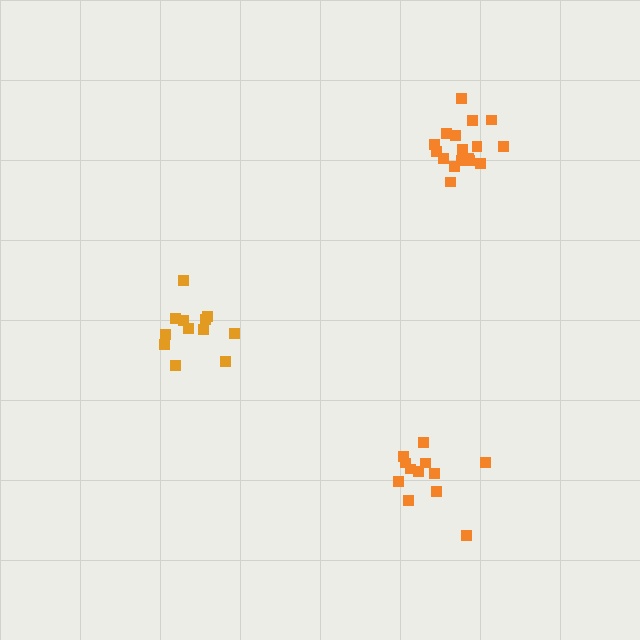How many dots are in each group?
Group 1: 12 dots, Group 2: 12 dots, Group 3: 17 dots (41 total).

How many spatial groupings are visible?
There are 3 spatial groupings.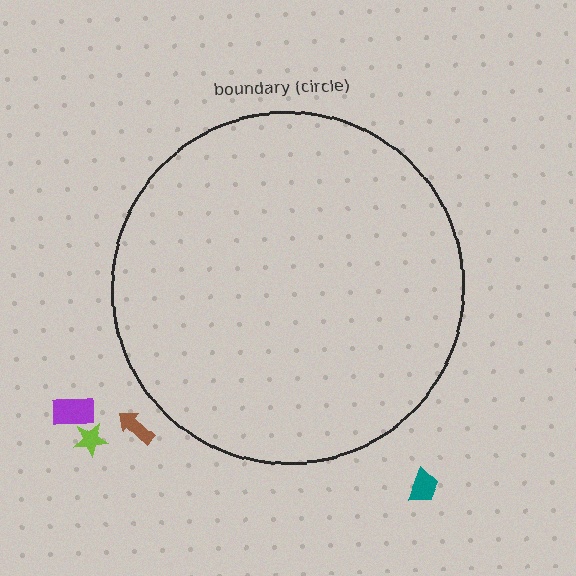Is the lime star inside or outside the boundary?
Outside.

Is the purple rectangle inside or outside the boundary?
Outside.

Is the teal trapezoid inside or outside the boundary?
Outside.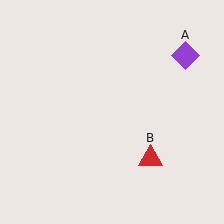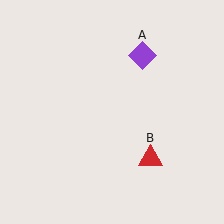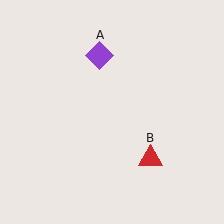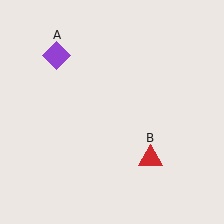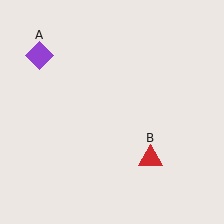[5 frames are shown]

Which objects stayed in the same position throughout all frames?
Red triangle (object B) remained stationary.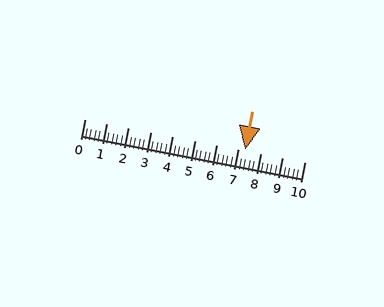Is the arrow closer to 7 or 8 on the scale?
The arrow is closer to 7.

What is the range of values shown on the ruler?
The ruler shows values from 0 to 10.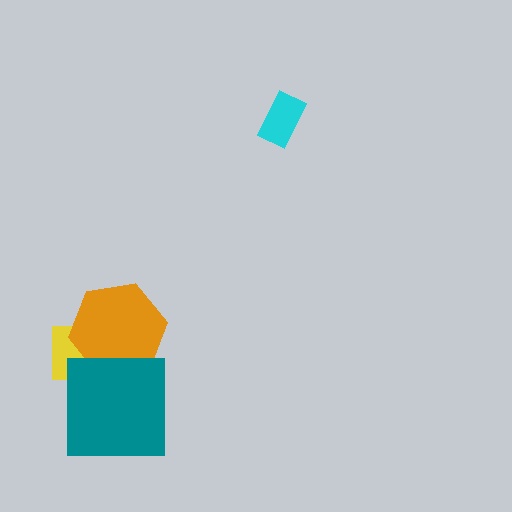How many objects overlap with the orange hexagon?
2 objects overlap with the orange hexagon.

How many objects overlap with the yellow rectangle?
2 objects overlap with the yellow rectangle.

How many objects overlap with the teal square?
2 objects overlap with the teal square.